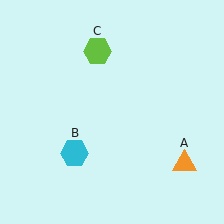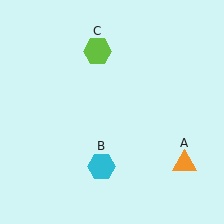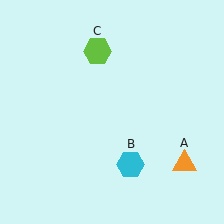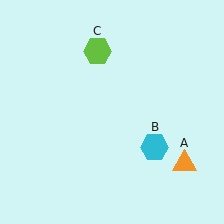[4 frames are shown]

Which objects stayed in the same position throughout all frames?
Orange triangle (object A) and lime hexagon (object C) remained stationary.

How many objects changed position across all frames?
1 object changed position: cyan hexagon (object B).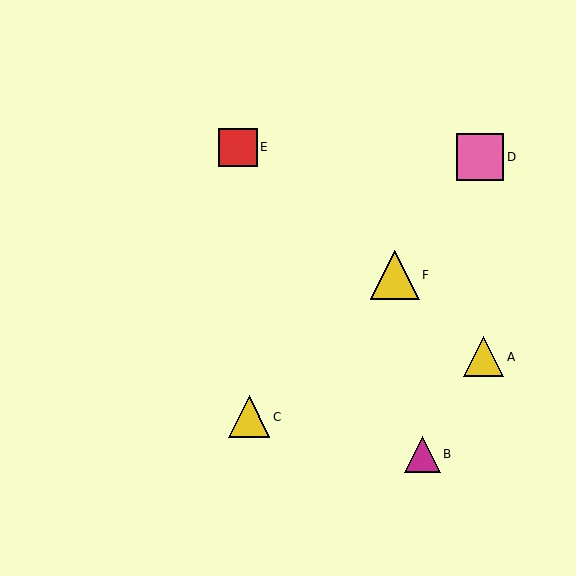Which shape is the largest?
The yellow triangle (labeled F) is the largest.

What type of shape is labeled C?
Shape C is a yellow triangle.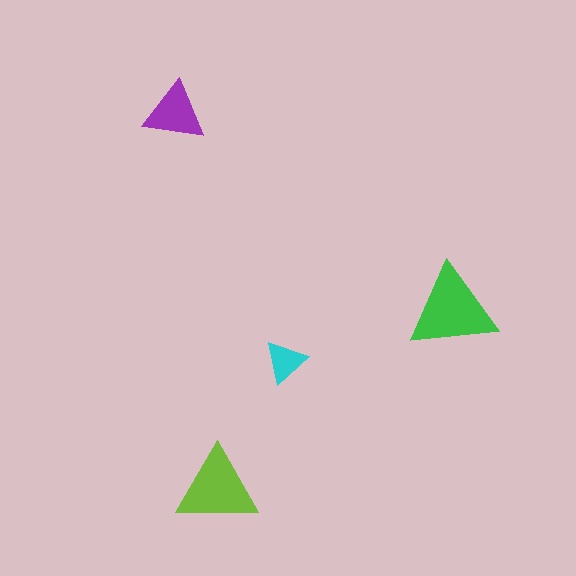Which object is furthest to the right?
The green triangle is rightmost.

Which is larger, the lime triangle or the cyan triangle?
The lime one.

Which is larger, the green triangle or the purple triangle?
The green one.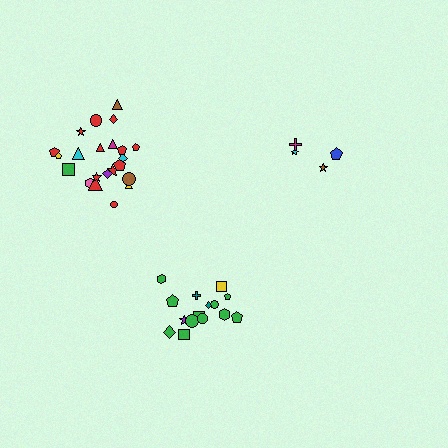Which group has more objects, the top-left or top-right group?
The top-left group.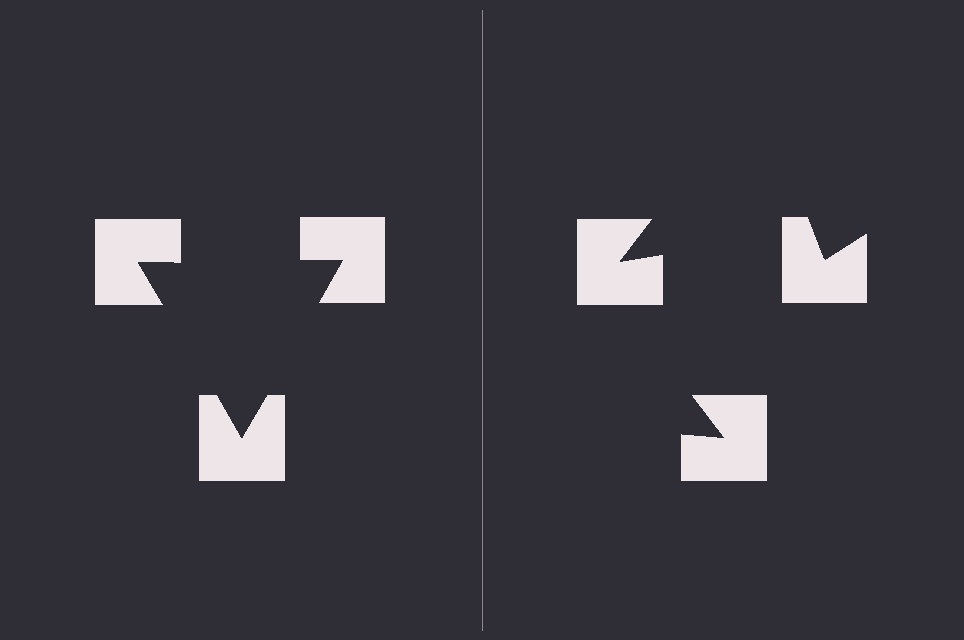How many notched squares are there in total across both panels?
6 — 3 on each side.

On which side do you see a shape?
An illusory triangle appears on the left side. On the right side the wedge cuts are rotated, so no coherent shape forms.